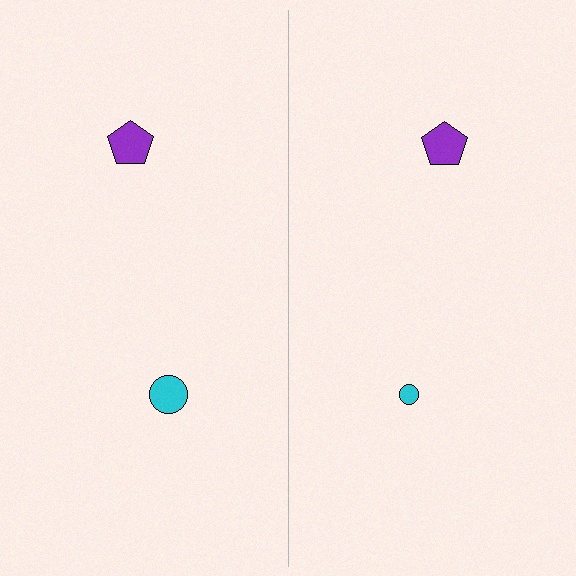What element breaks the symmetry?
The cyan circle on the right side has a different size than its mirror counterpart.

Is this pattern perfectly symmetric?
No, the pattern is not perfectly symmetric. The cyan circle on the right side has a different size than its mirror counterpart.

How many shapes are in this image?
There are 4 shapes in this image.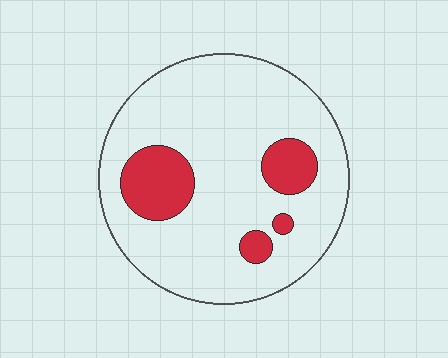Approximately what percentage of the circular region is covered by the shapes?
Approximately 15%.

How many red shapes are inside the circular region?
4.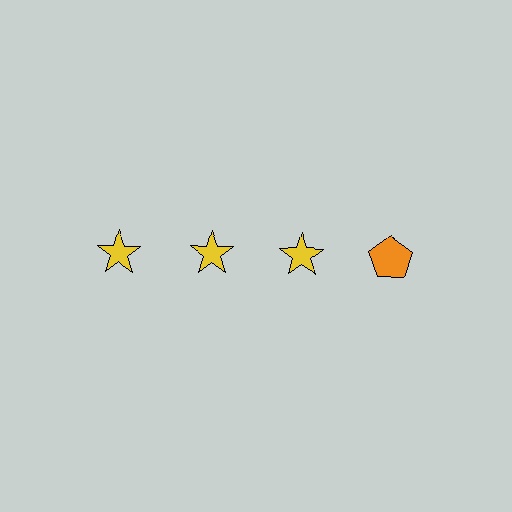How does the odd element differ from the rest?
It differs in both color (orange instead of yellow) and shape (pentagon instead of star).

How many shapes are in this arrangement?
There are 4 shapes arranged in a grid pattern.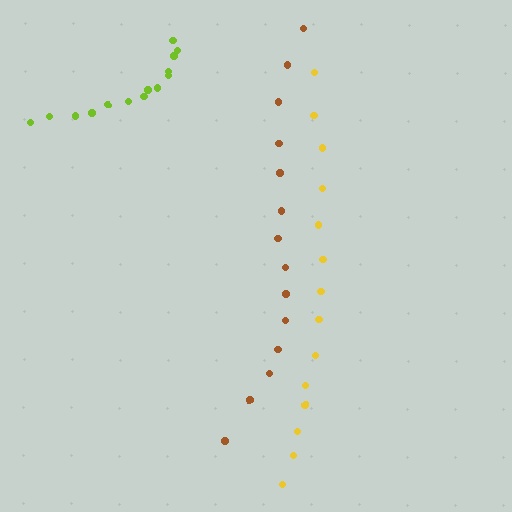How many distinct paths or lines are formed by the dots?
There are 3 distinct paths.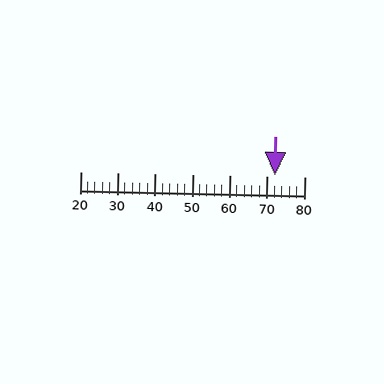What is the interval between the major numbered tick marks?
The major tick marks are spaced 10 units apart.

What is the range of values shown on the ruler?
The ruler shows values from 20 to 80.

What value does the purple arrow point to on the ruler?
The purple arrow points to approximately 72.